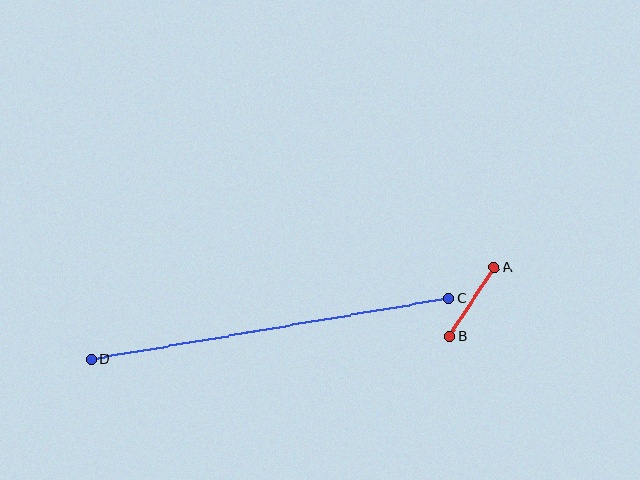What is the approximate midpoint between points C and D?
The midpoint is at approximately (270, 328) pixels.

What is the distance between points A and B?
The distance is approximately 82 pixels.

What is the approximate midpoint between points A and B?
The midpoint is at approximately (472, 302) pixels.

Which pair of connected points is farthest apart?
Points C and D are farthest apart.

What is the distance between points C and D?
The distance is approximately 363 pixels.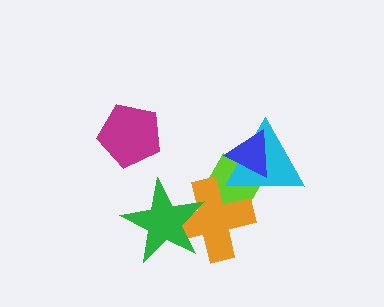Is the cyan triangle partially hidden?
Yes, it is partially covered by another shape.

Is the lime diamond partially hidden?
Yes, it is partially covered by another shape.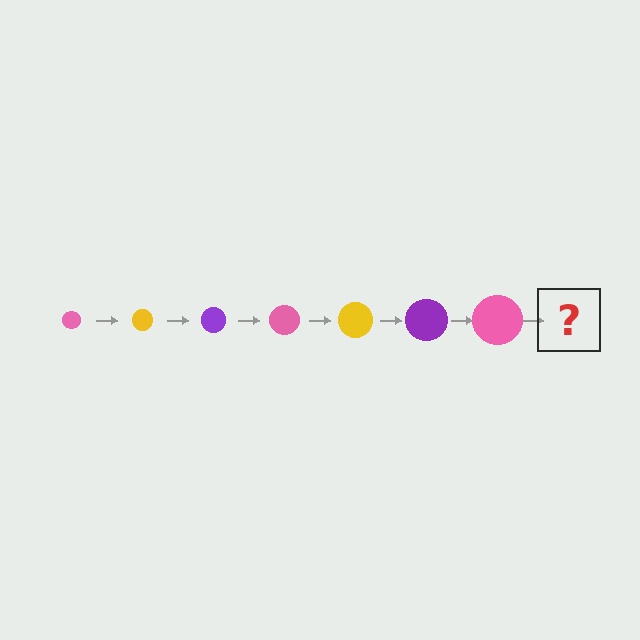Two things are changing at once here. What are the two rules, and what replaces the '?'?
The two rules are that the circle grows larger each step and the color cycles through pink, yellow, and purple. The '?' should be a yellow circle, larger than the previous one.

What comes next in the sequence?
The next element should be a yellow circle, larger than the previous one.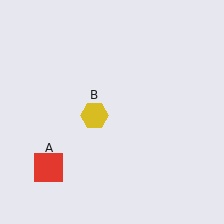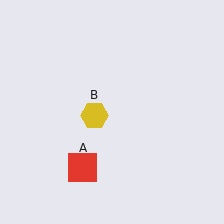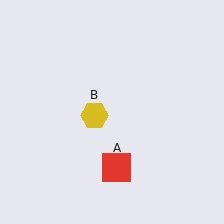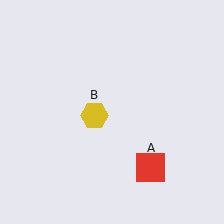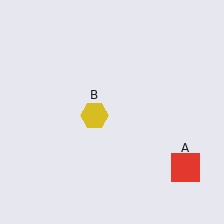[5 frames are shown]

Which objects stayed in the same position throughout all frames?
Yellow hexagon (object B) remained stationary.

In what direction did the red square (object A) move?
The red square (object A) moved right.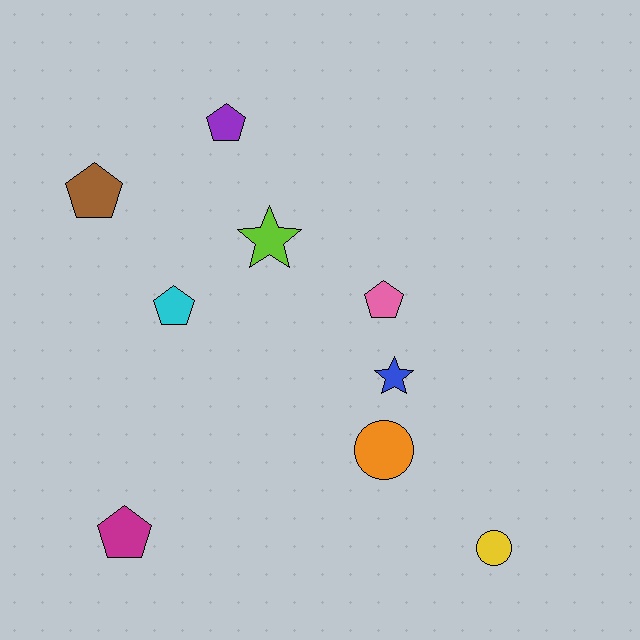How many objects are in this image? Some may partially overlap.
There are 9 objects.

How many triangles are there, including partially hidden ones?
There are no triangles.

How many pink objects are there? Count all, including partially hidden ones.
There is 1 pink object.